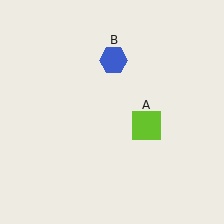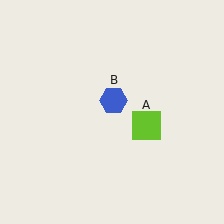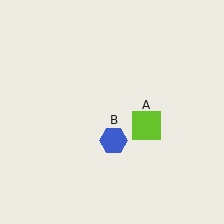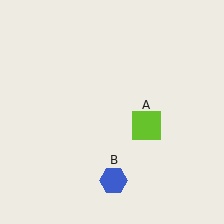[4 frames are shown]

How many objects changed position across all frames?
1 object changed position: blue hexagon (object B).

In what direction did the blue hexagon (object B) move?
The blue hexagon (object B) moved down.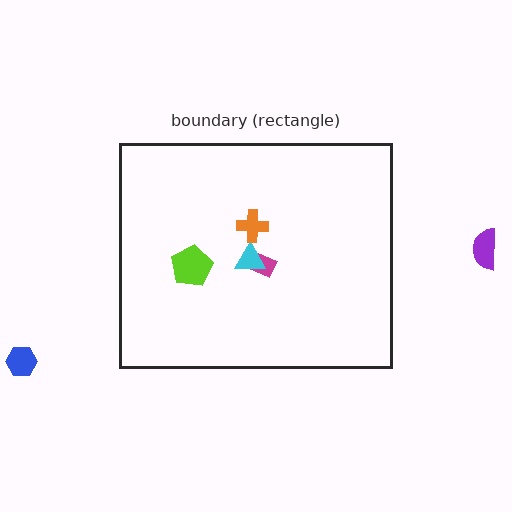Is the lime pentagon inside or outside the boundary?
Inside.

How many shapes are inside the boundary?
4 inside, 2 outside.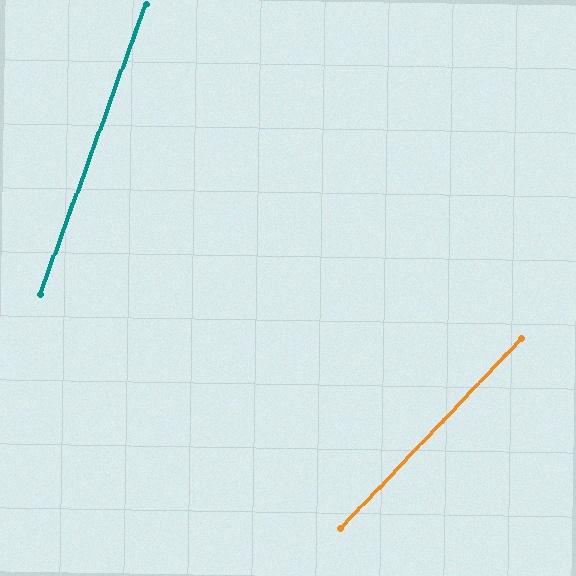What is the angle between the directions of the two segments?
Approximately 24 degrees.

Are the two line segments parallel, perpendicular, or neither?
Neither parallel nor perpendicular — they differ by about 24°.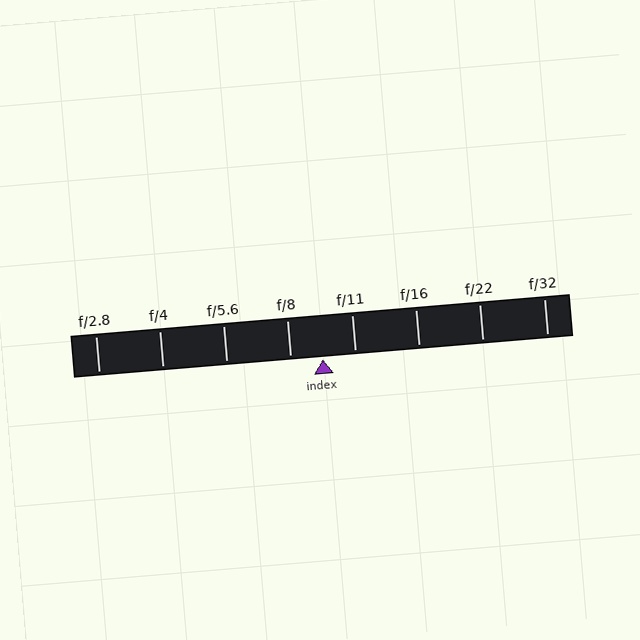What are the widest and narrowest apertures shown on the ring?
The widest aperture shown is f/2.8 and the narrowest is f/32.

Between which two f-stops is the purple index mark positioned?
The index mark is between f/8 and f/11.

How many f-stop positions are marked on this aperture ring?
There are 8 f-stop positions marked.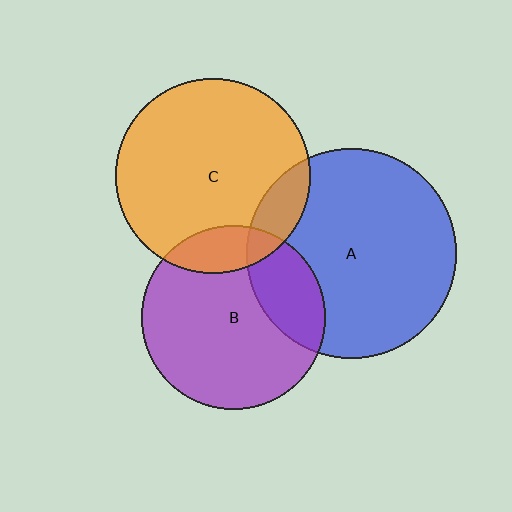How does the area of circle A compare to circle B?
Approximately 1.3 times.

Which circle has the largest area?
Circle A (blue).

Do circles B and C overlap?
Yes.